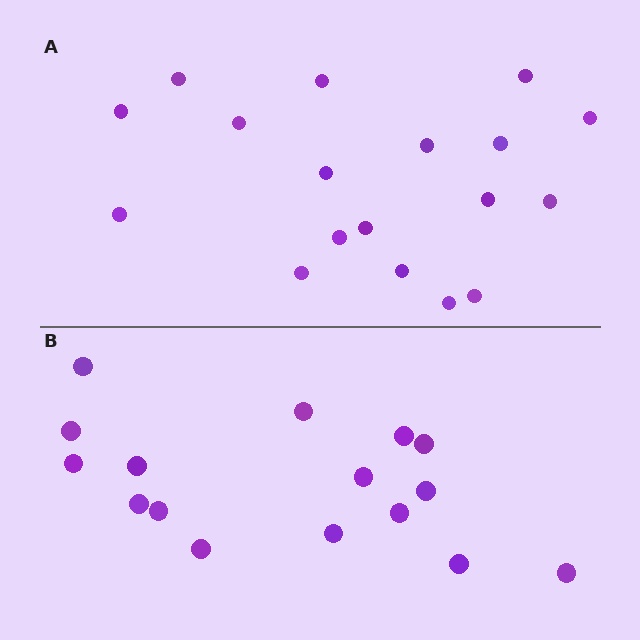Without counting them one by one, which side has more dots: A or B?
Region A (the top region) has more dots.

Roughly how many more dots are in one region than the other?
Region A has just a few more — roughly 2 or 3 more dots than region B.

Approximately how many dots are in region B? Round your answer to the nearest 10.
About 20 dots. (The exact count is 16, which rounds to 20.)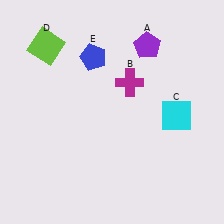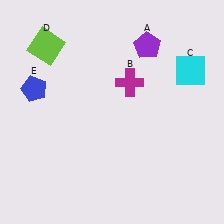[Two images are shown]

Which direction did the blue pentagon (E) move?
The blue pentagon (E) moved left.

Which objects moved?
The objects that moved are: the cyan square (C), the blue pentagon (E).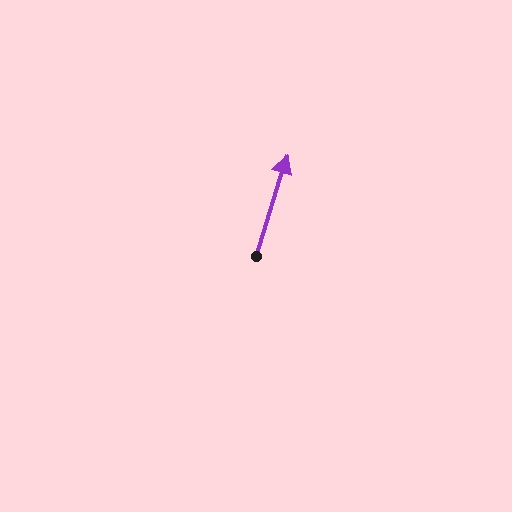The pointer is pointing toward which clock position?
Roughly 1 o'clock.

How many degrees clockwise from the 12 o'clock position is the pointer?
Approximately 17 degrees.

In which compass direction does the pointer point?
North.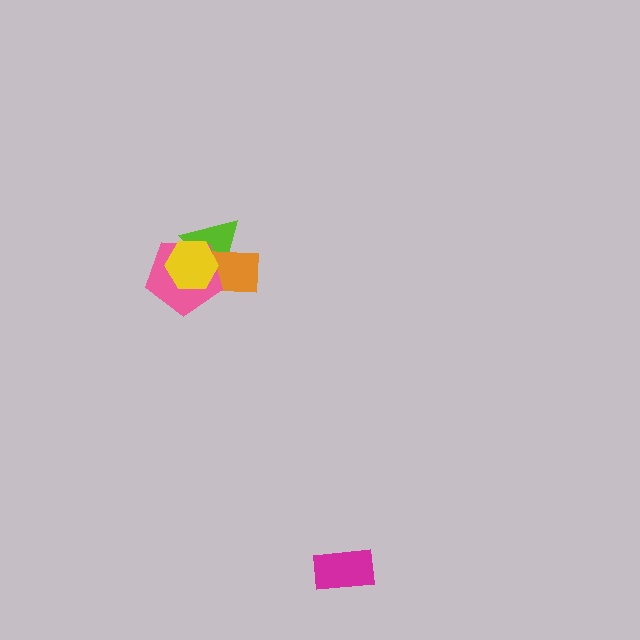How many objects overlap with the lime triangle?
3 objects overlap with the lime triangle.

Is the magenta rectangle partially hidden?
No, no other shape covers it.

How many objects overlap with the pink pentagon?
3 objects overlap with the pink pentagon.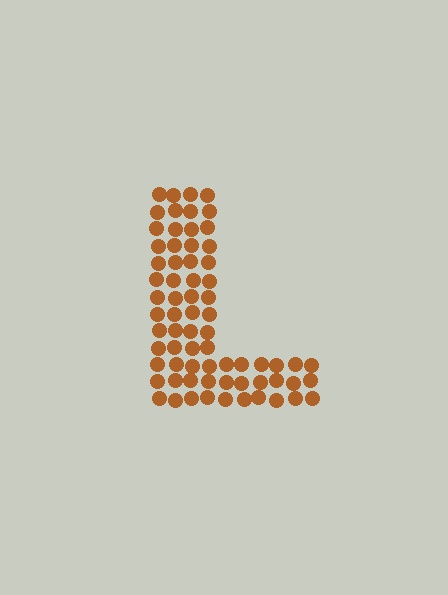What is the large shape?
The large shape is the letter L.